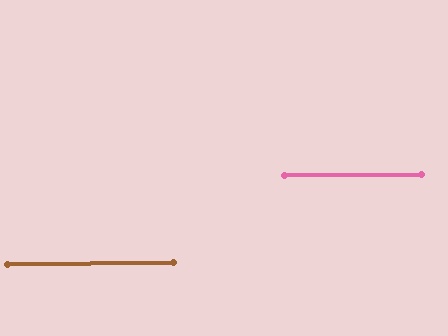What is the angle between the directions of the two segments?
Approximately 0 degrees.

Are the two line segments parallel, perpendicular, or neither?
Parallel — their directions differ by only 0.0°.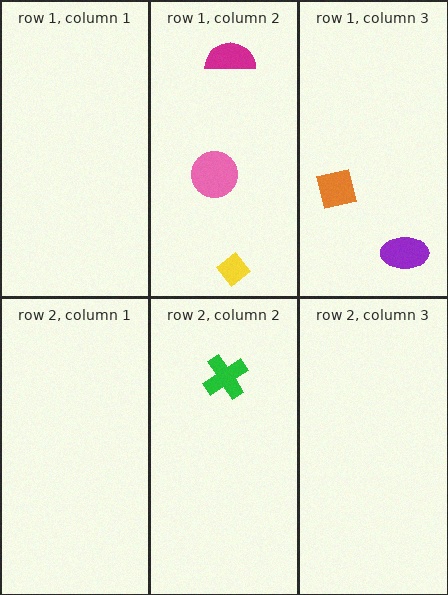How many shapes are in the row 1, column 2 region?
3.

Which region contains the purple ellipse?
The row 1, column 3 region.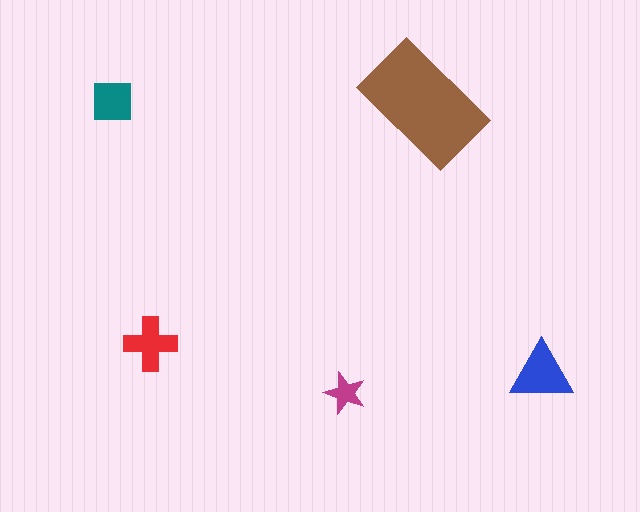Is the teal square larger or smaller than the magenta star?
Larger.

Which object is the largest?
The brown rectangle.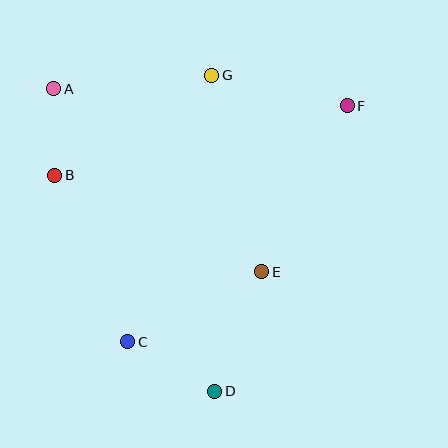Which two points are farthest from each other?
Points A and D are farthest from each other.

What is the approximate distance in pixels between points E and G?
The distance between E and G is approximately 203 pixels.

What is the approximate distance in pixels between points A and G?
The distance between A and G is approximately 158 pixels.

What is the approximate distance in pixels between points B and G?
The distance between B and G is approximately 186 pixels.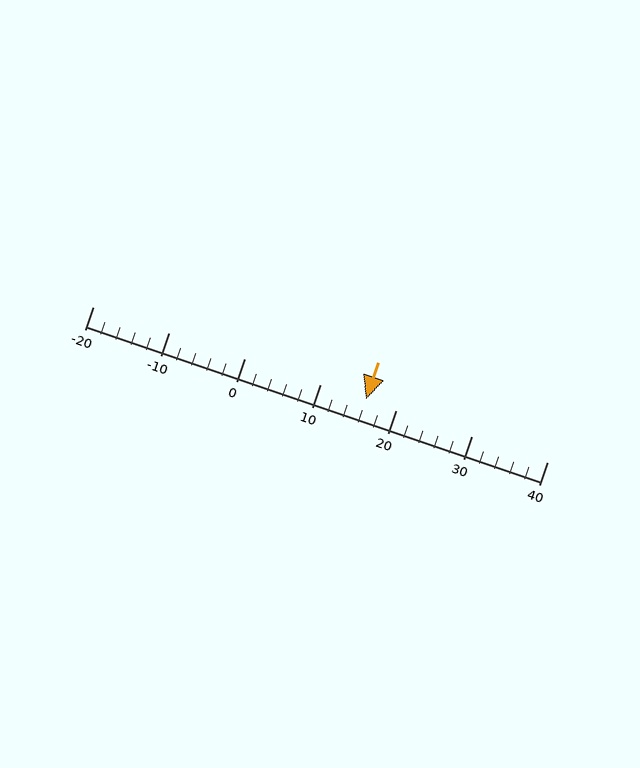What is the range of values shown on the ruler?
The ruler shows values from -20 to 40.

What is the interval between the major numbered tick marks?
The major tick marks are spaced 10 units apart.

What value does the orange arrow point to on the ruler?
The orange arrow points to approximately 16.